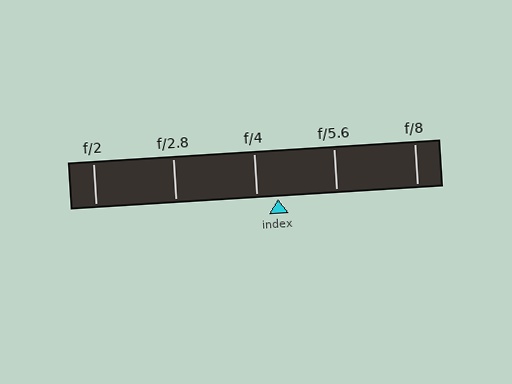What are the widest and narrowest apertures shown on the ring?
The widest aperture shown is f/2 and the narrowest is f/8.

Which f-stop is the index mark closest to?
The index mark is closest to f/4.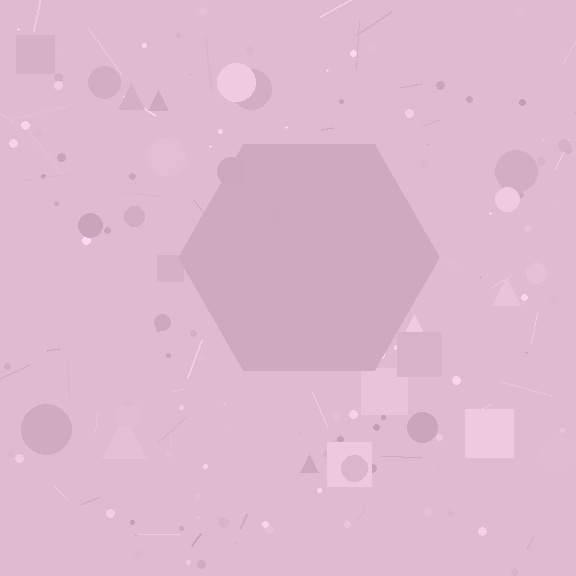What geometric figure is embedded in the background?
A hexagon is embedded in the background.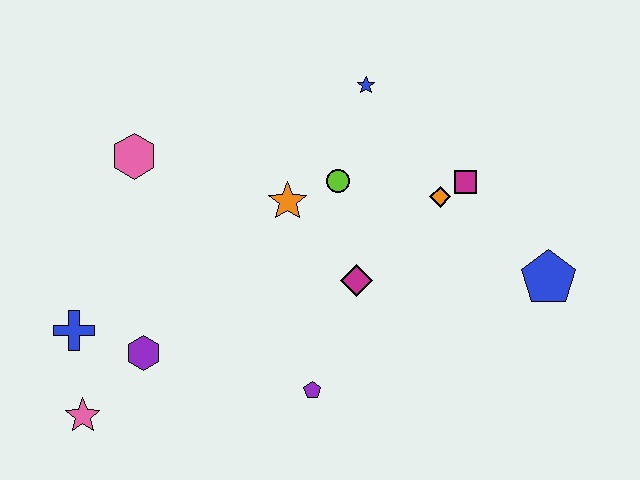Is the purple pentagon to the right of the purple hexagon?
Yes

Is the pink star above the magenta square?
No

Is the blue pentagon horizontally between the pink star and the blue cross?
No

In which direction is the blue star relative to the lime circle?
The blue star is above the lime circle.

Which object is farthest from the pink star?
The blue pentagon is farthest from the pink star.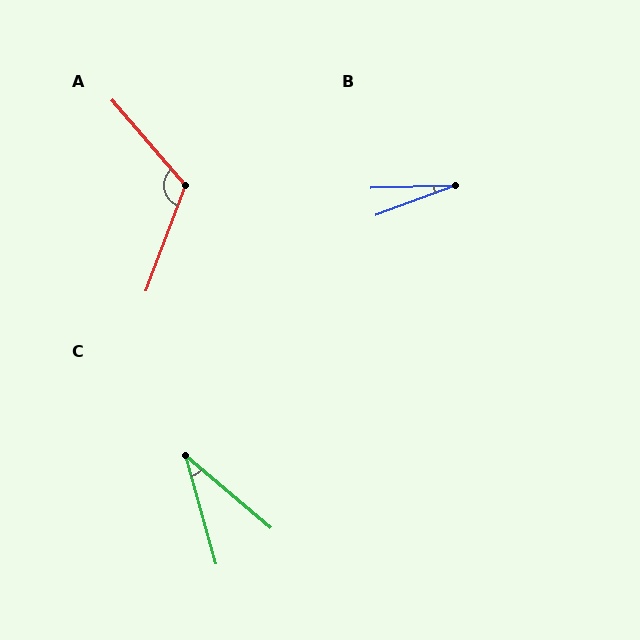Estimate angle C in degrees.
Approximately 34 degrees.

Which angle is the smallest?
B, at approximately 19 degrees.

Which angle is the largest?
A, at approximately 119 degrees.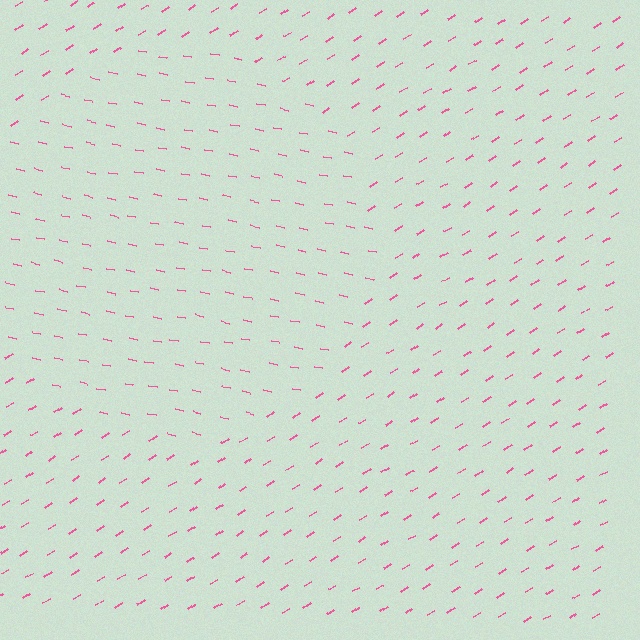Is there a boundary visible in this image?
Yes, there is a texture boundary formed by a change in line orientation.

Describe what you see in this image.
The image is filled with small pink line segments. A circle region in the image has lines oriented differently from the surrounding lines, creating a visible texture boundary.